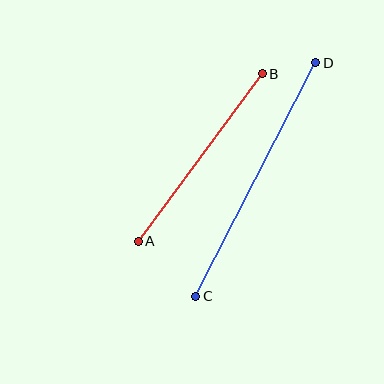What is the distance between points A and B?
The distance is approximately 208 pixels.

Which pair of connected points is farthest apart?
Points C and D are farthest apart.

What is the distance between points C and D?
The distance is approximately 262 pixels.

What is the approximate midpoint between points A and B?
The midpoint is at approximately (200, 158) pixels.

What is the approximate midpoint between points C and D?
The midpoint is at approximately (256, 180) pixels.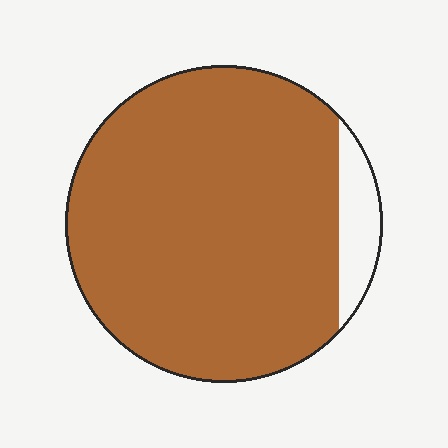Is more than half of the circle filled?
Yes.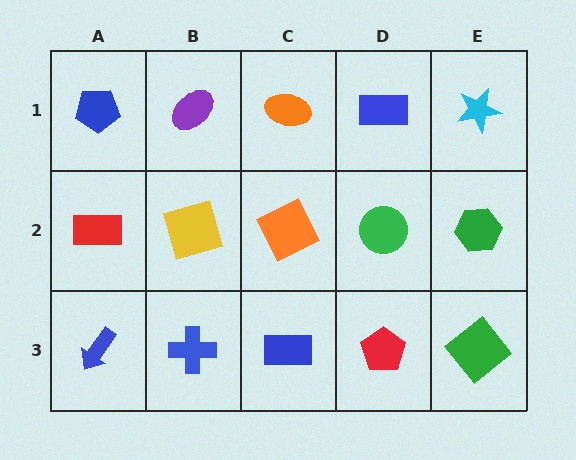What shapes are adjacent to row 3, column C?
An orange square (row 2, column C), a blue cross (row 3, column B), a red pentagon (row 3, column D).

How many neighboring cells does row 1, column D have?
3.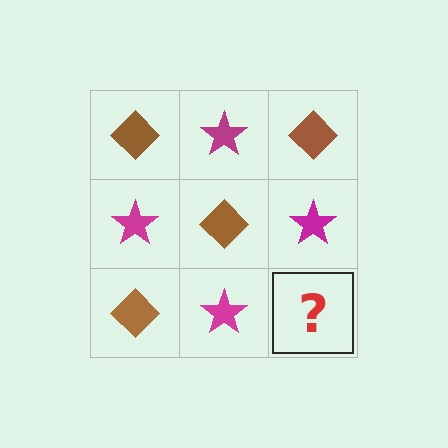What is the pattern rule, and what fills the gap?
The rule is that it alternates brown diamond and magenta star in a checkerboard pattern. The gap should be filled with a brown diamond.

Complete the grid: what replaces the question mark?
The question mark should be replaced with a brown diamond.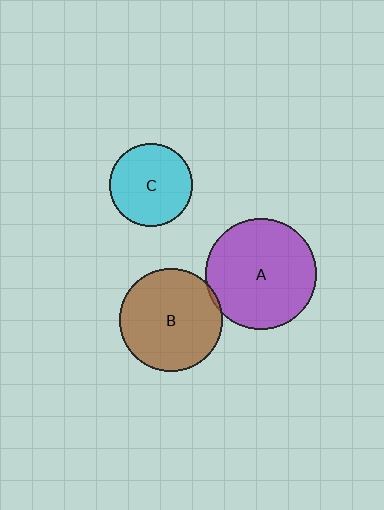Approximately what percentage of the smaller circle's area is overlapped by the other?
Approximately 5%.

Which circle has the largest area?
Circle A (purple).